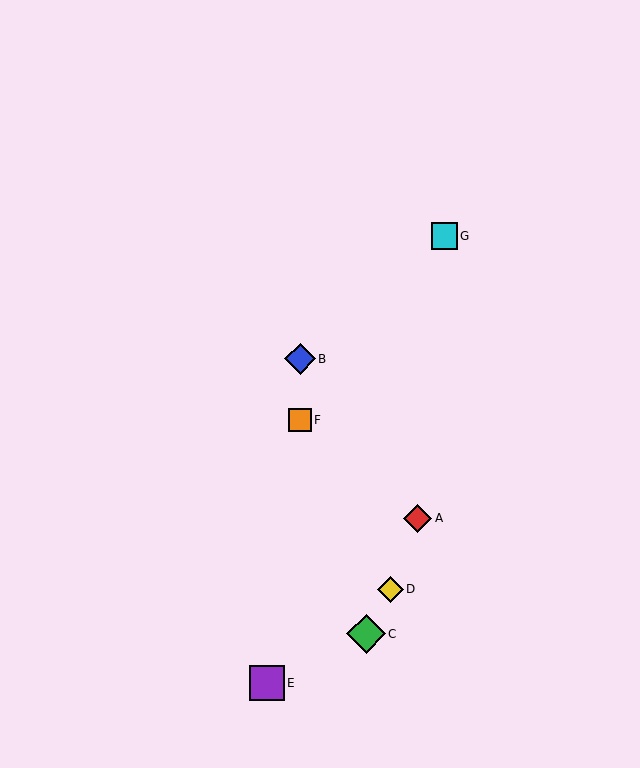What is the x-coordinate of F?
Object F is at x≈300.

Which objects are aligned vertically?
Objects B, F are aligned vertically.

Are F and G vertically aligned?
No, F is at x≈300 and G is at x≈444.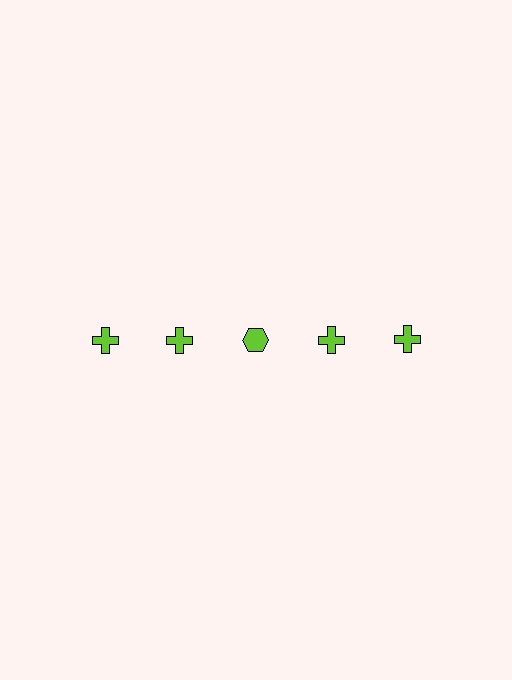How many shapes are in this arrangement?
There are 5 shapes arranged in a grid pattern.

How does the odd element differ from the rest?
It has a different shape: hexagon instead of cross.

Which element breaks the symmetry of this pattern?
The lime hexagon in the top row, center column breaks the symmetry. All other shapes are lime crosses.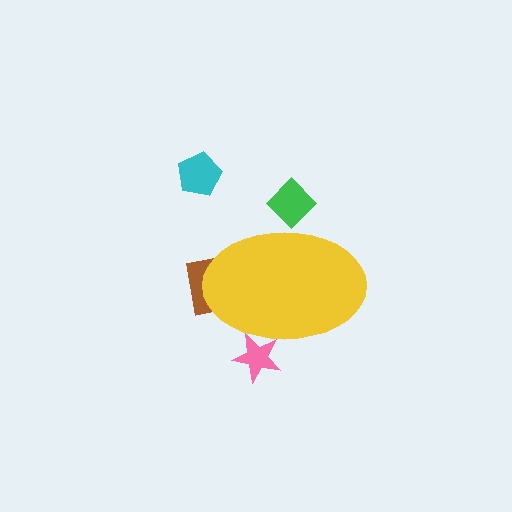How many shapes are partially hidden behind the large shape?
3 shapes are partially hidden.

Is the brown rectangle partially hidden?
Yes, the brown rectangle is partially hidden behind the yellow ellipse.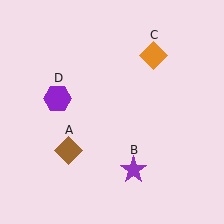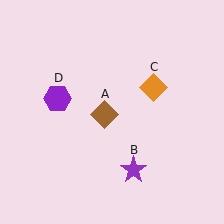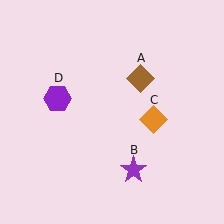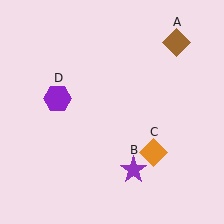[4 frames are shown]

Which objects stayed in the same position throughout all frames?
Purple star (object B) and purple hexagon (object D) remained stationary.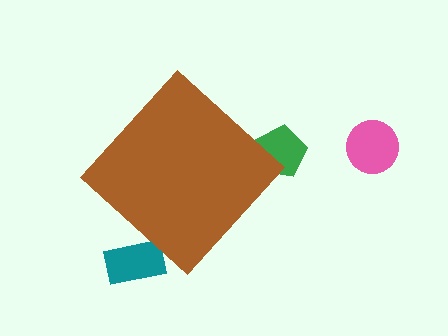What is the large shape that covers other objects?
A brown diamond.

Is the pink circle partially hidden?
No, the pink circle is fully visible.